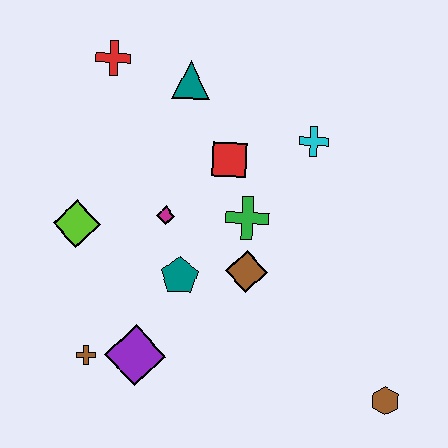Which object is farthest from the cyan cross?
The brown cross is farthest from the cyan cross.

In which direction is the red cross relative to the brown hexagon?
The red cross is above the brown hexagon.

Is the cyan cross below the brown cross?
No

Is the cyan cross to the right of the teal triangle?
Yes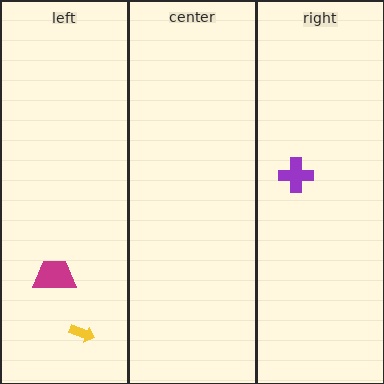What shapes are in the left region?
The yellow arrow, the magenta trapezoid.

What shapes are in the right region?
The purple cross.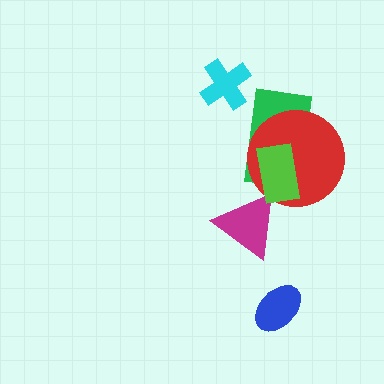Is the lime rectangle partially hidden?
No, no other shape covers it.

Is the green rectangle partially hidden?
Yes, it is partially covered by another shape.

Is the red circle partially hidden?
Yes, it is partially covered by another shape.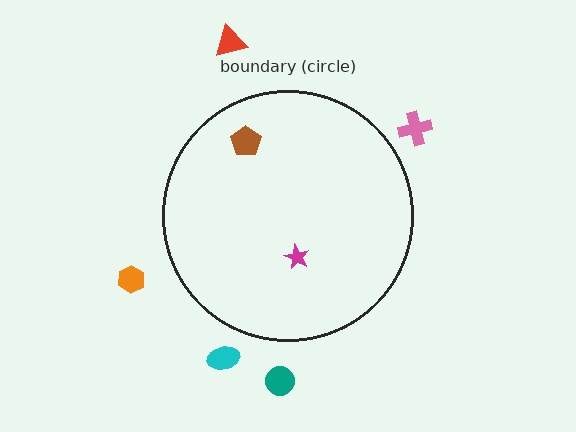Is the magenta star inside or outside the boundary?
Inside.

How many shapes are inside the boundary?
2 inside, 5 outside.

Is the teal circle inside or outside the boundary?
Outside.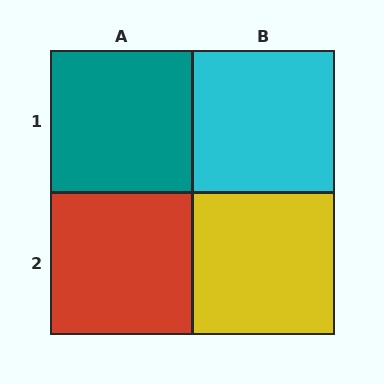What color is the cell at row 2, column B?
Yellow.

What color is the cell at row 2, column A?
Red.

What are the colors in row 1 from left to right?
Teal, cyan.